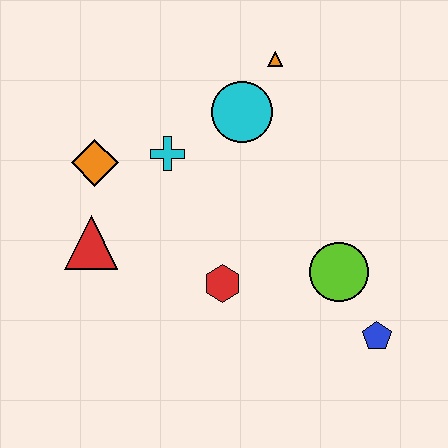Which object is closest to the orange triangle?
The cyan circle is closest to the orange triangle.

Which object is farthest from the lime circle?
The orange diamond is farthest from the lime circle.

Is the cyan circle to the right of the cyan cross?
Yes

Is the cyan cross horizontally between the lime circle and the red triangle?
Yes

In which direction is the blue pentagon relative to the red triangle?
The blue pentagon is to the right of the red triangle.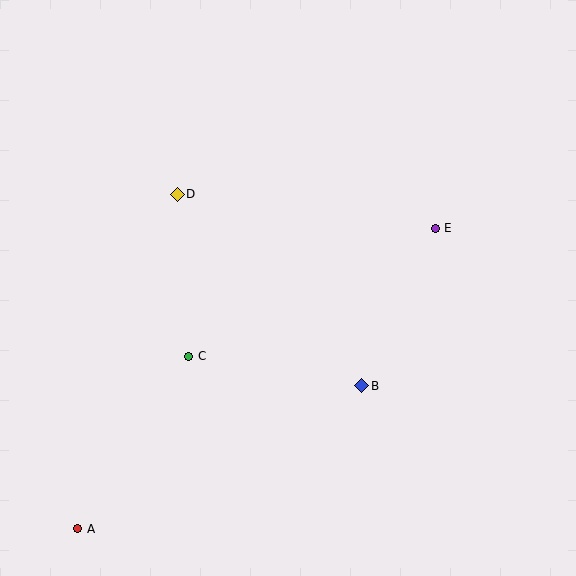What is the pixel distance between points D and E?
The distance between D and E is 260 pixels.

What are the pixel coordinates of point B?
Point B is at (362, 386).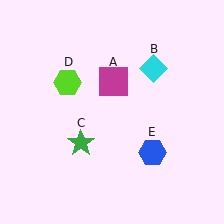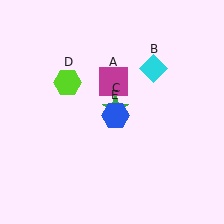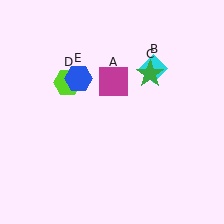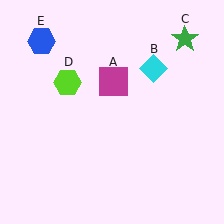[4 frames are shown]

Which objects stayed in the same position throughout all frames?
Magenta square (object A) and cyan diamond (object B) and lime hexagon (object D) remained stationary.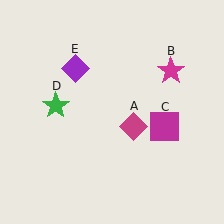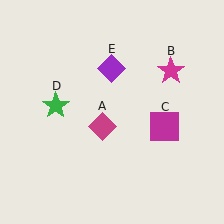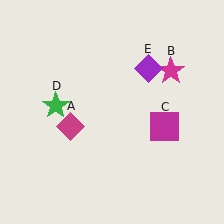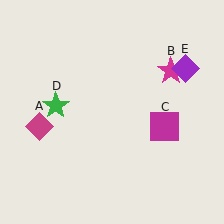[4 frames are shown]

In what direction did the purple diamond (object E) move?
The purple diamond (object E) moved right.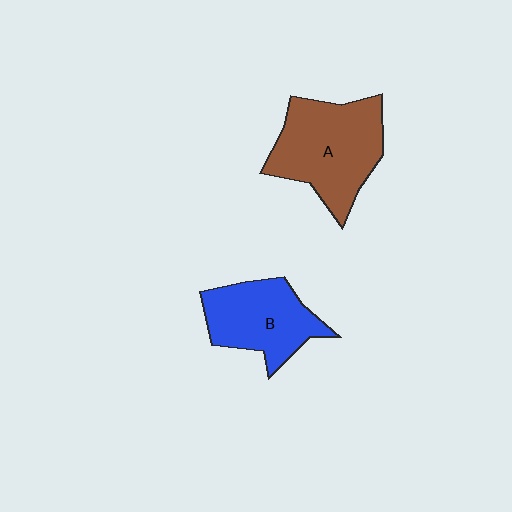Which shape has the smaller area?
Shape B (blue).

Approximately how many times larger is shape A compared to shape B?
Approximately 1.3 times.